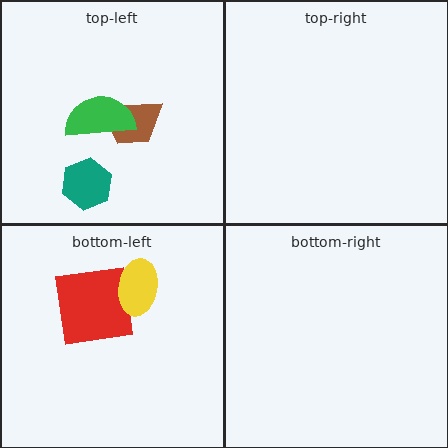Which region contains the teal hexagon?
The top-left region.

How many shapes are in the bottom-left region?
2.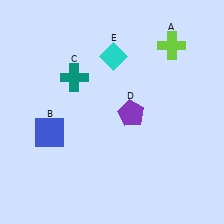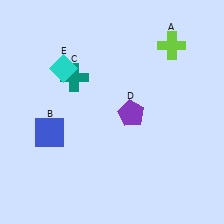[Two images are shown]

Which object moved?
The cyan diamond (E) moved left.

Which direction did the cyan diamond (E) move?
The cyan diamond (E) moved left.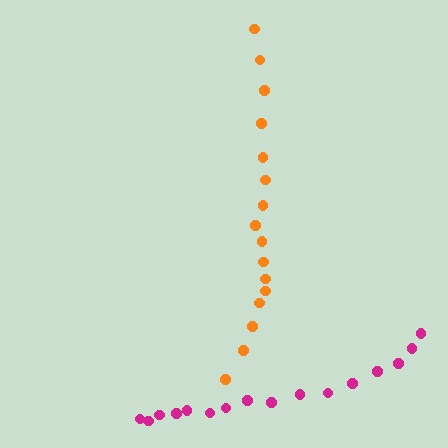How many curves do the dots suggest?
There are 2 distinct paths.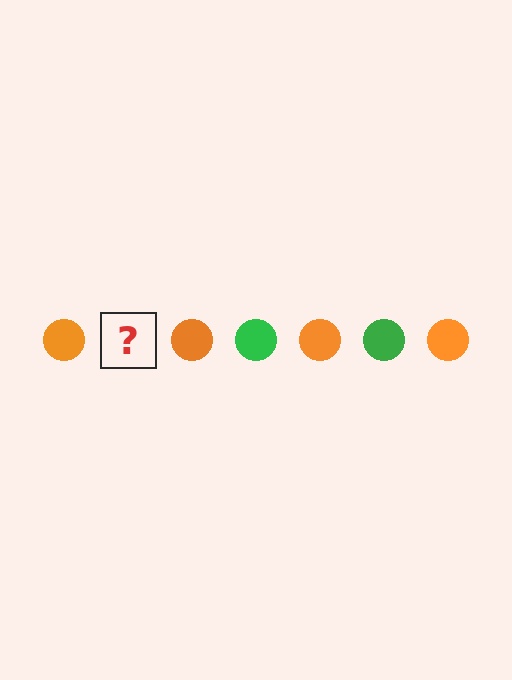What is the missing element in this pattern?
The missing element is a green circle.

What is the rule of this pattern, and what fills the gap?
The rule is that the pattern cycles through orange, green circles. The gap should be filled with a green circle.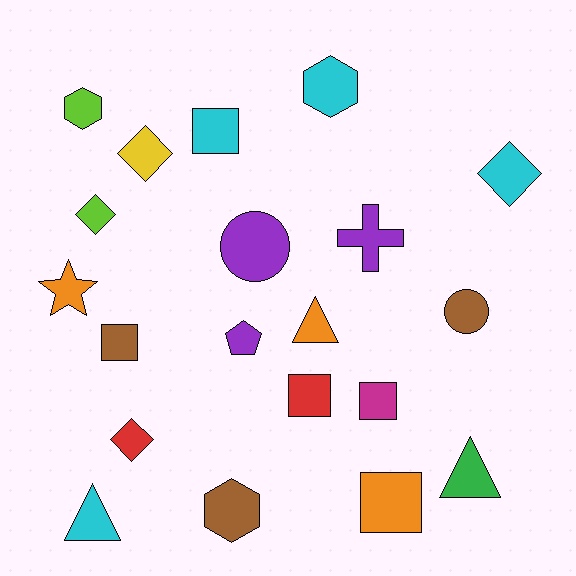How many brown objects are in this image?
There are 3 brown objects.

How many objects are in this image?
There are 20 objects.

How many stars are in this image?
There is 1 star.